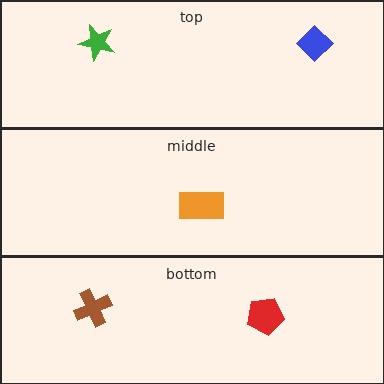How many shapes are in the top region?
2.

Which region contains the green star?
The top region.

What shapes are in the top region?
The green star, the blue diamond.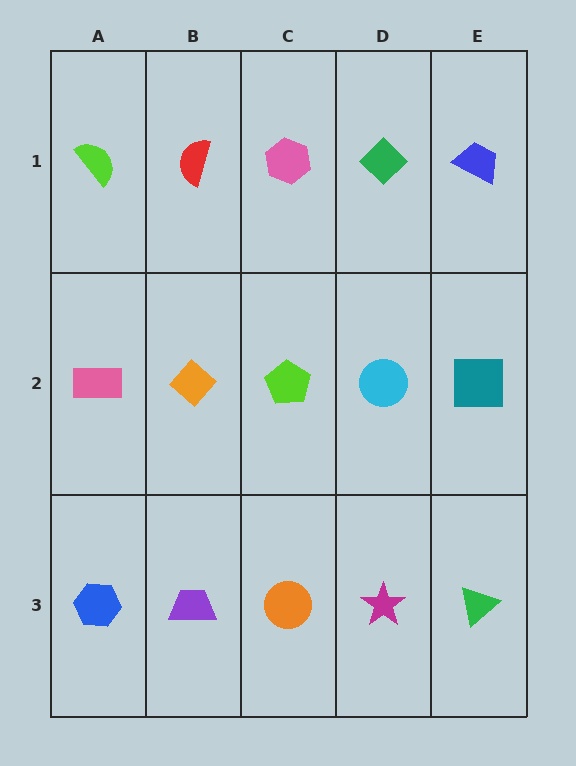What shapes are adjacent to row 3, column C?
A lime pentagon (row 2, column C), a purple trapezoid (row 3, column B), a magenta star (row 3, column D).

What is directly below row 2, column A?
A blue hexagon.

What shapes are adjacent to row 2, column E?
A blue trapezoid (row 1, column E), a green triangle (row 3, column E), a cyan circle (row 2, column D).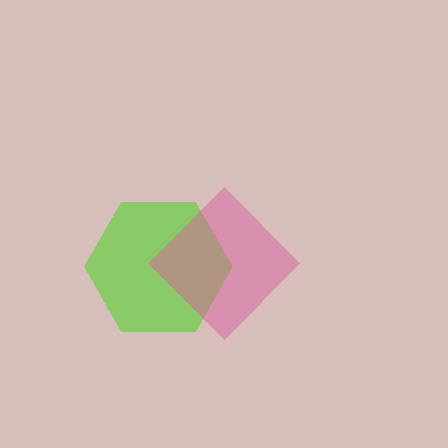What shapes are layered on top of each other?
The layered shapes are: a lime hexagon, a pink diamond.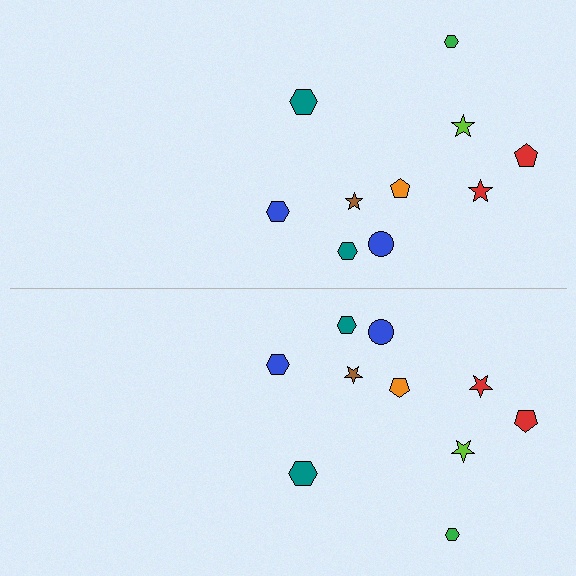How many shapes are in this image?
There are 20 shapes in this image.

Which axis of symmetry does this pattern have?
The pattern has a horizontal axis of symmetry running through the center of the image.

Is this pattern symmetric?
Yes, this pattern has bilateral (reflection) symmetry.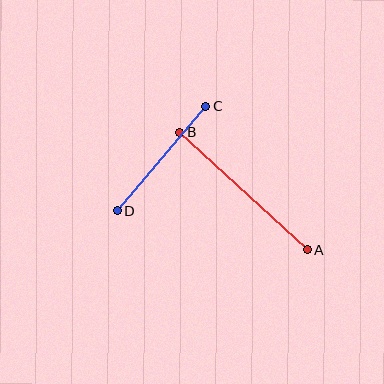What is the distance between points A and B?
The distance is approximately 173 pixels.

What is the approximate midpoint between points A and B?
The midpoint is at approximately (243, 191) pixels.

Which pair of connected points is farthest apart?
Points A and B are farthest apart.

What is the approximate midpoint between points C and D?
The midpoint is at approximately (162, 158) pixels.